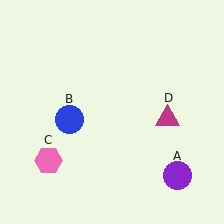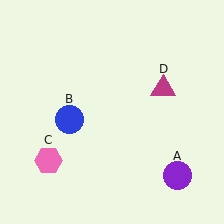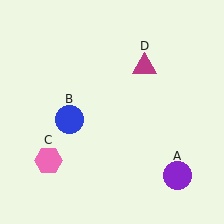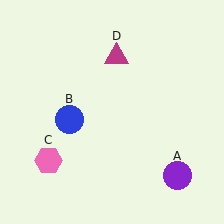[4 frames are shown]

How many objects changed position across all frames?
1 object changed position: magenta triangle (object D).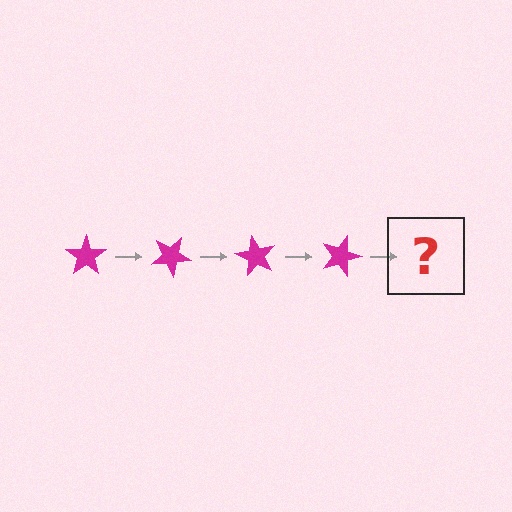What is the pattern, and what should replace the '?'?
The pattern is that the star rotates 30 degrees each step. The '?' should be a magenta star rotated 120 degrees.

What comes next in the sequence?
The next element should be a magenta star rotated 120 degrees.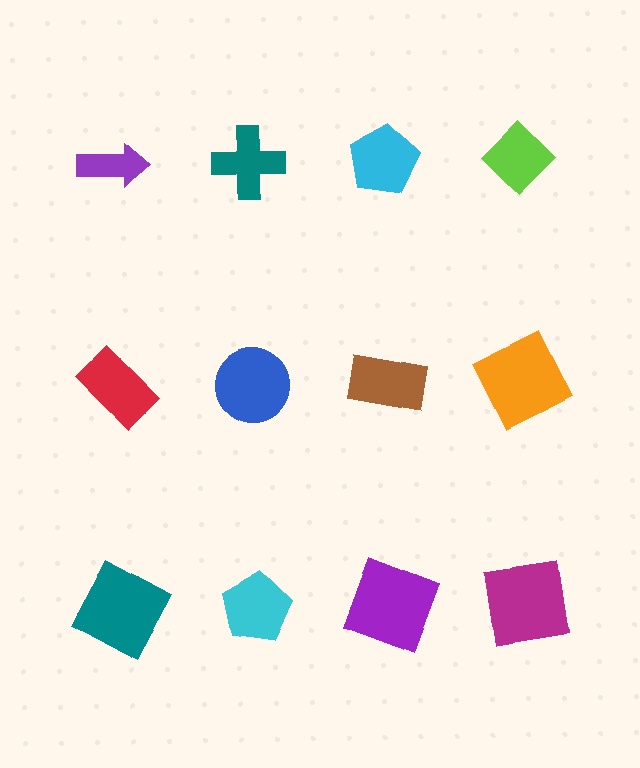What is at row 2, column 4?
An orange square.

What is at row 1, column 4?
A lime diamond.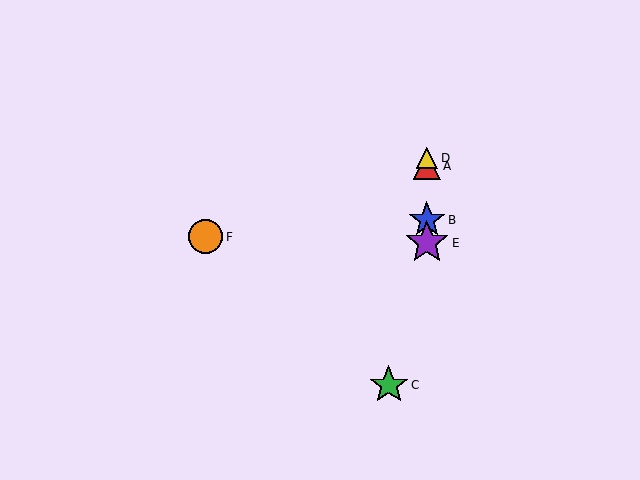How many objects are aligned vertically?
4 objects (A, B, D, E) are aligned vertically.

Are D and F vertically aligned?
No, D is at x≈427 and F is at x≈205.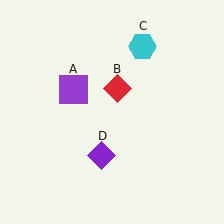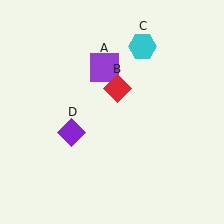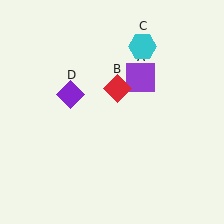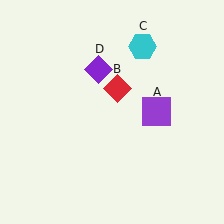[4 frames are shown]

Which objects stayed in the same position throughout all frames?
Red diamond (object B) and cyan hexagon (object C) remained stationary.